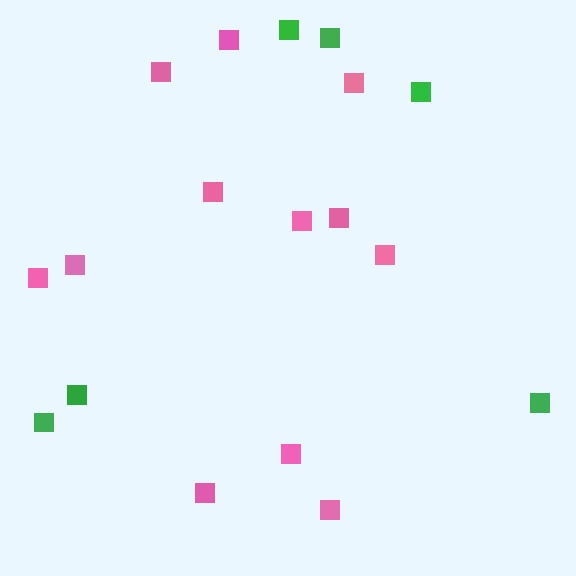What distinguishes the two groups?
There are 2 groups: one group of green squares (6) and one group of pink squares (12).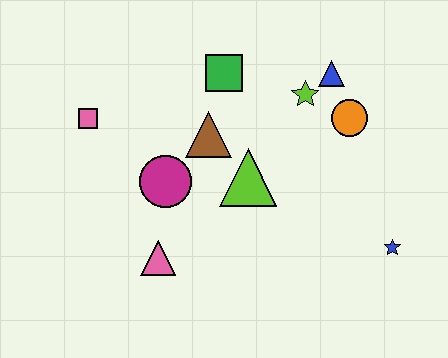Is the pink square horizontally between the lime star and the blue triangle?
No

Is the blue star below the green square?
Yes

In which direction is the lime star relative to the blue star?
The lime star is above the blue star.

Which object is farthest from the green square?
The blue star is farthest from the green square.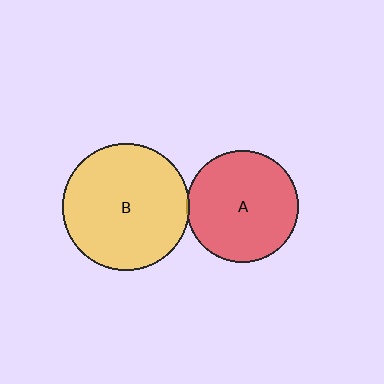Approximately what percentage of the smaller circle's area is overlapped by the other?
Approximately 5%.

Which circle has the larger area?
Circle B (yellow).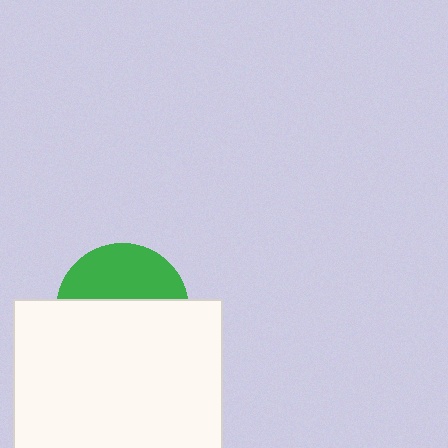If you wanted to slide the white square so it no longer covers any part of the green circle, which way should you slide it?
Slide it down — that is the most direct way to separate the two shapes.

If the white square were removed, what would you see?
You would see the complete green circle.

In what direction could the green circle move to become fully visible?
The green circle could move up. That would shift it out from behind the white square entirely.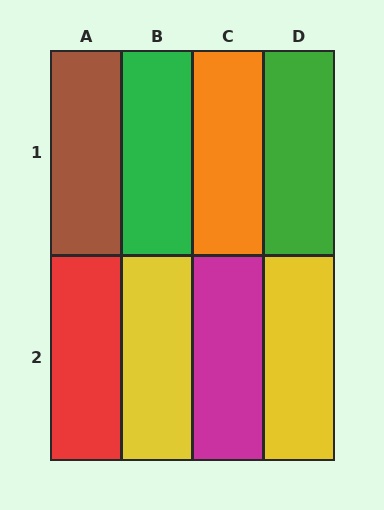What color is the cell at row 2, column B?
Yellow.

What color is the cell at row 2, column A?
Red.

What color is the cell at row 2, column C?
Magenta.